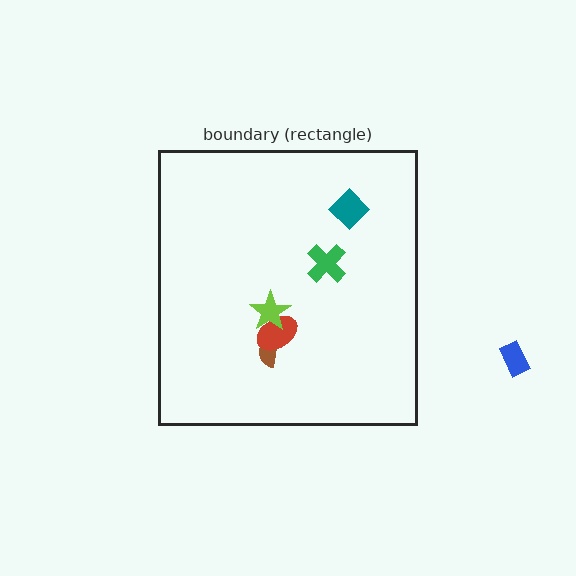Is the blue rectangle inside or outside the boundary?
Outside.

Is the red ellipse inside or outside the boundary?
Inside.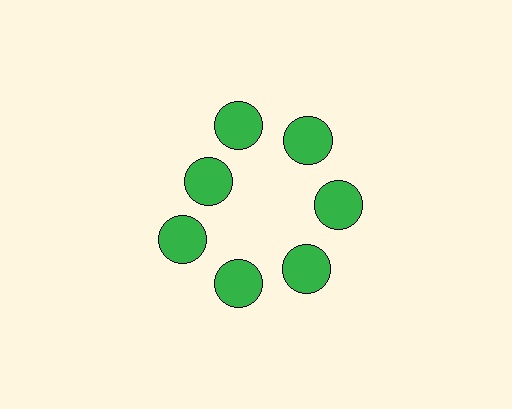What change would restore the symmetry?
The symmetry would be restored by moving it outward, back onto the ring so that all 7 circles sit at equal angles and equal distance from the center.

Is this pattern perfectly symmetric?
No. The 7 green circles are arranged in a ring, but one element near the 10 o'clock position is pulled inward toward the center, breaking the 7-fold rotational symmetry.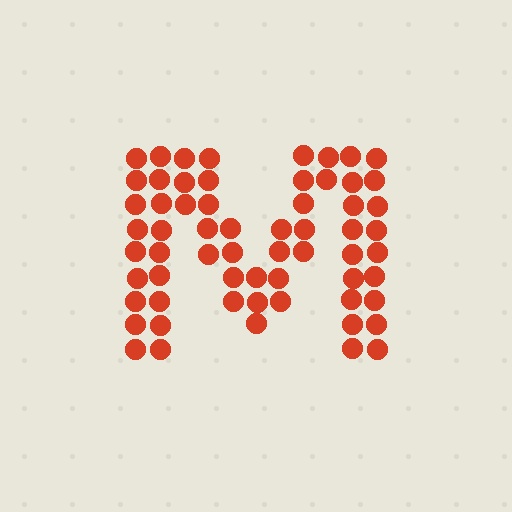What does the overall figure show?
The overall figure shows the letter M.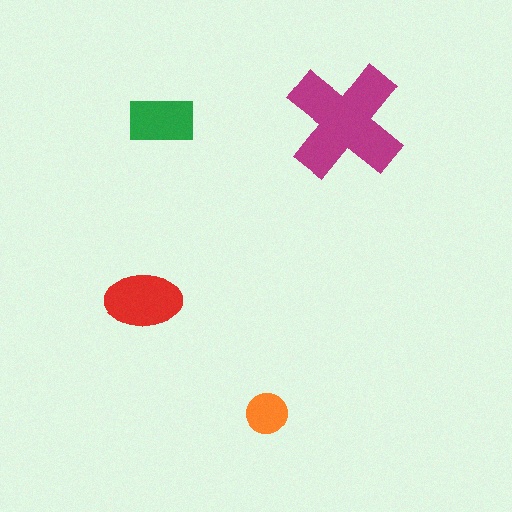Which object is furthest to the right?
The magenta cross is rightmost.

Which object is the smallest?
The orange circle.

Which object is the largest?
The magenta cross.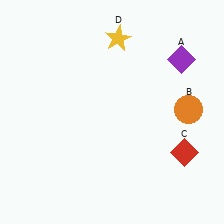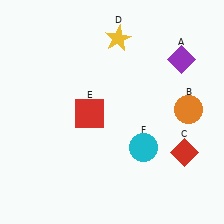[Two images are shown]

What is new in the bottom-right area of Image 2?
A cyan circle (F) was added in the bottom-right area of Image 2.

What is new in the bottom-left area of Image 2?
A red square (E) was added in the bottom-left area of Image 2.